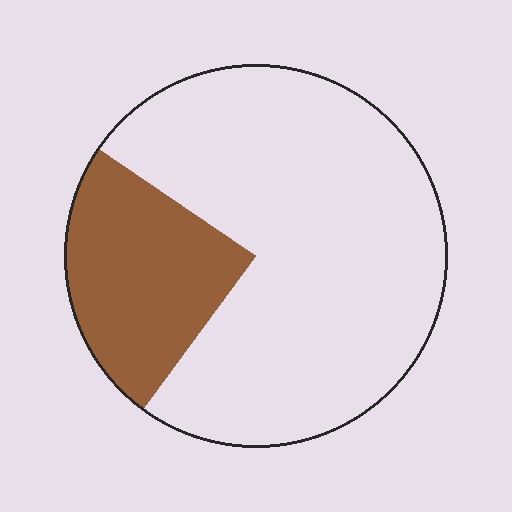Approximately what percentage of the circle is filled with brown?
Approximately 25%.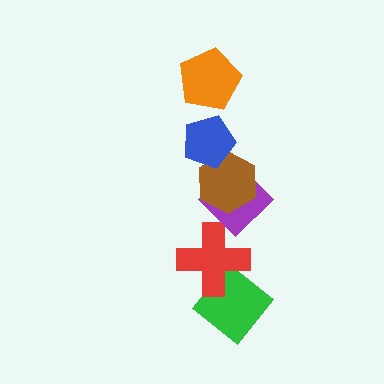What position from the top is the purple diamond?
The purple diamond is 4th from the top.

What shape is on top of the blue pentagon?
The orange pentagon is on top of the blue pentagon.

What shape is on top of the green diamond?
The red cross is on top of the green diamond.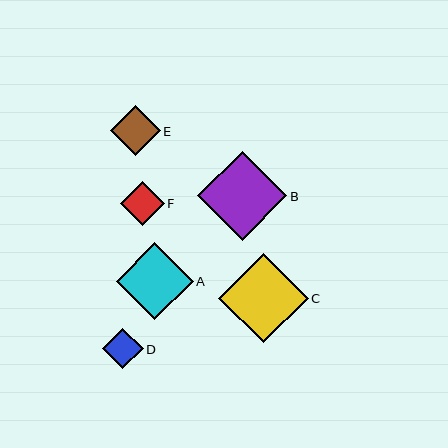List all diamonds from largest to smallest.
From largest to smallest: C, B, A, E, F, D.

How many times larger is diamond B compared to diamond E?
Diamond B is approximately 1.8 times the size of diamond E.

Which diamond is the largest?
Diamond C is the largest with a size of approximately 89 pixels.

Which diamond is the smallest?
Diamond D is the smallest with a size of approximately 40 pixels.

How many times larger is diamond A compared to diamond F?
Diamond A is approximately 1.7 times the size of diamond F.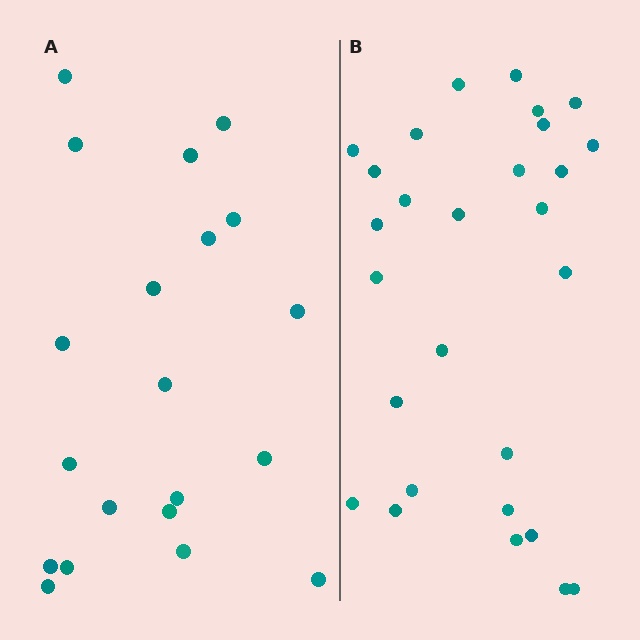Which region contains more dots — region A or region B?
Region B (the right region) has more dots.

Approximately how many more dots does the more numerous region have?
Region B has roughly 8 or so more dots than region A.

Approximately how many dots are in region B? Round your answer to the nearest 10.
About 30 dots. (The exact count is 28, which rounds to 30.)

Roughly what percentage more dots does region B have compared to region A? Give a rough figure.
About 40% more.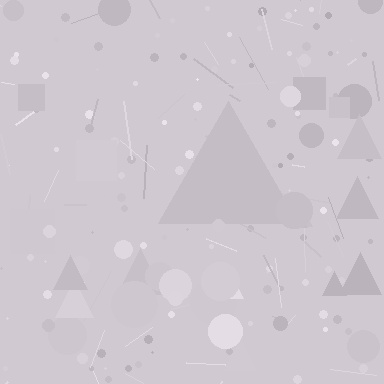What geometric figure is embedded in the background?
A triangle is embedded in the background.